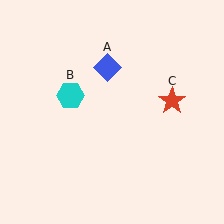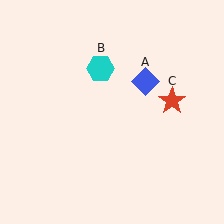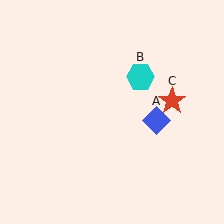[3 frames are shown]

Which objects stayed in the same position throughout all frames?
Red star (object C) remained stationary.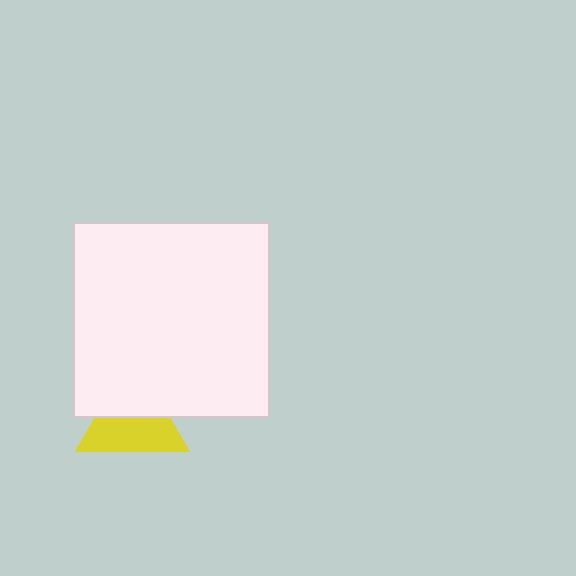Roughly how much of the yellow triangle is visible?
About half of it is visible (roughly 56%).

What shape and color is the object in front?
The object in front is a white square.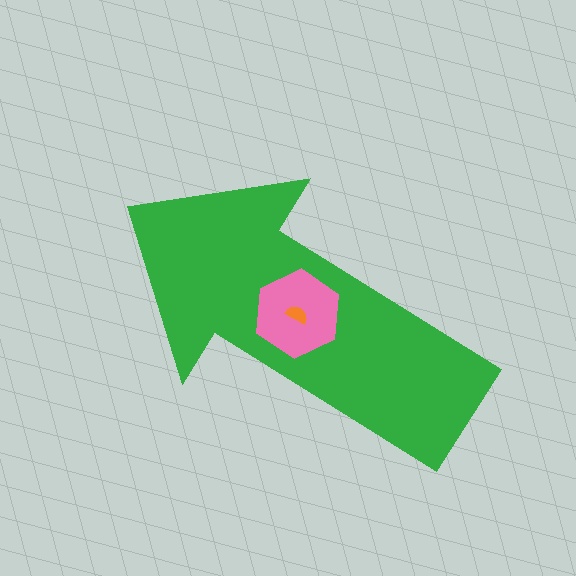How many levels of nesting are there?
3.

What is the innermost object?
The orange semicircle.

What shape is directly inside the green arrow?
The pink hexagon.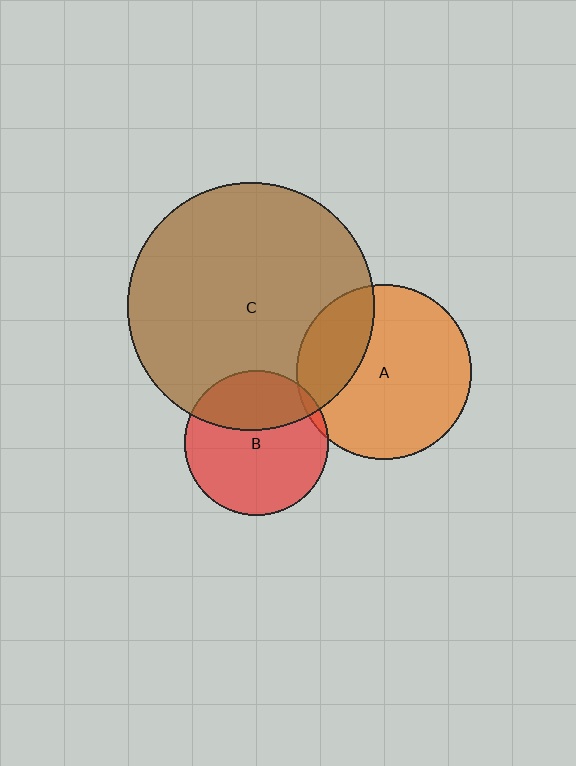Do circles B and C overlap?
Yes.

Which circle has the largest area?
Circle C (brown).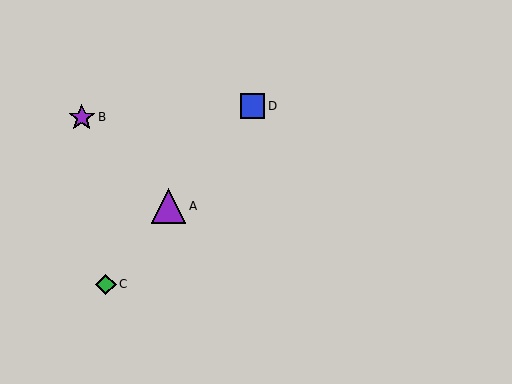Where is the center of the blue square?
The center of the blue square is at (253, 106).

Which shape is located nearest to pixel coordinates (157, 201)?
The purple triangle (labeled A) at (169, 206) is nearest to that location.